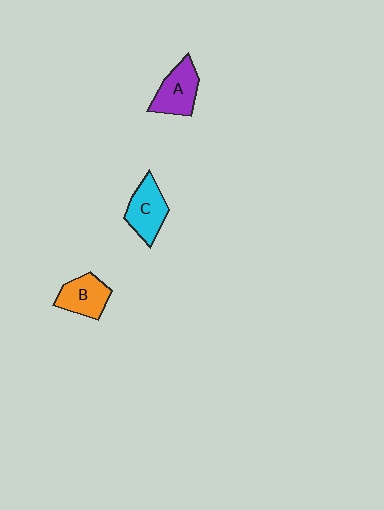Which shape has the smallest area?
Shape B (orange).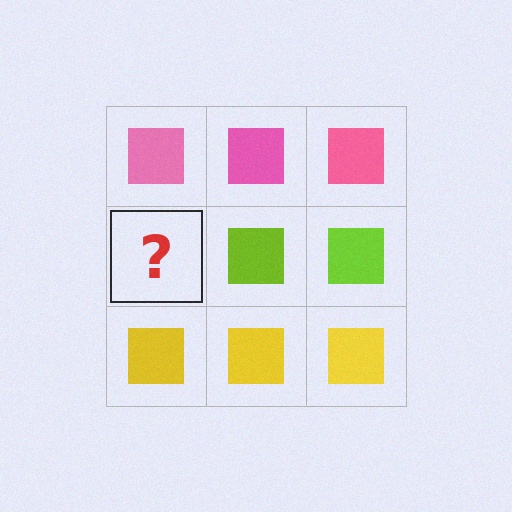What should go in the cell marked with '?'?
The missing cell should contain a lime square.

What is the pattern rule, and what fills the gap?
The rule is that each row has a consistent color. The gap should be filled with a lime square.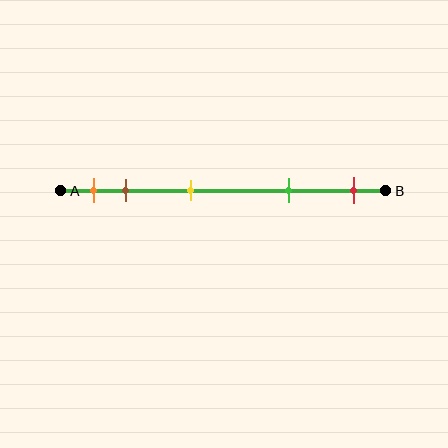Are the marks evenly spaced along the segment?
No, the marks are not evenly spaced.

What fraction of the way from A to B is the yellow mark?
The yellow mark is approximately 40% (0.4) of the way from A to B.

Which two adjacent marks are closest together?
The orange and brown marks are the closest adjacent pair.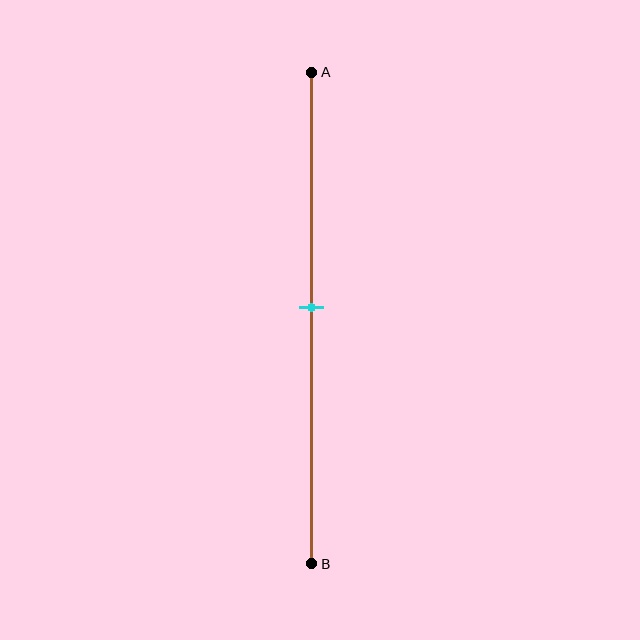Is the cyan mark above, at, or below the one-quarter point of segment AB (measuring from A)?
The cyan mark is below the one-quarter point of segment AB.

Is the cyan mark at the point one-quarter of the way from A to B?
No, the mark is at about 50% from A, not at the 25% one-quarter point.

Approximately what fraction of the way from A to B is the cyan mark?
The cyan mark is approximately 50% of the way from A to B.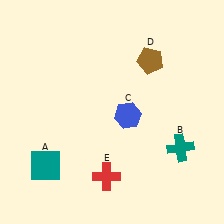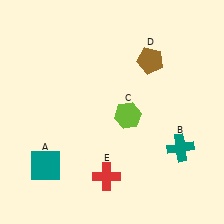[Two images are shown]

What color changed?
The hexagon (C) changed from blue in Image 1 to lime in Image 2.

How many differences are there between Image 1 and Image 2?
There is 1 difference between the two images.